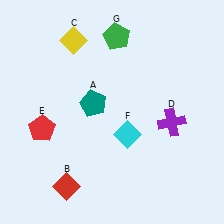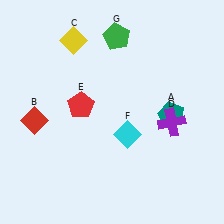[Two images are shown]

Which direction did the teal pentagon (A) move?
The teal pentagon (A) moved right.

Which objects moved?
The objects that moved are: the teal pentagon (A), the red diamond (B), the red pentagon (E).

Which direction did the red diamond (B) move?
The red diamond (B) moved up.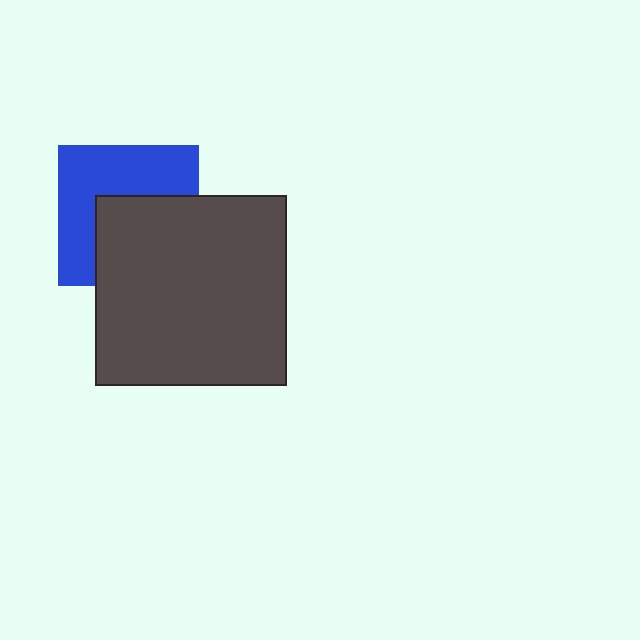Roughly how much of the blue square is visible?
About half of it is visible (roughly 53%).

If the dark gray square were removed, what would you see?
You would see the complete blue square.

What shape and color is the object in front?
The object in front is a dark gray square.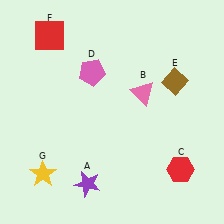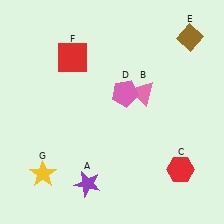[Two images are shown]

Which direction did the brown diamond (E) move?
The brown diamond (E) moved up.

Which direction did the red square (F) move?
The red square (F) moved right.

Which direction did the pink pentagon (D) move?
The pink pentagon (D) moved right.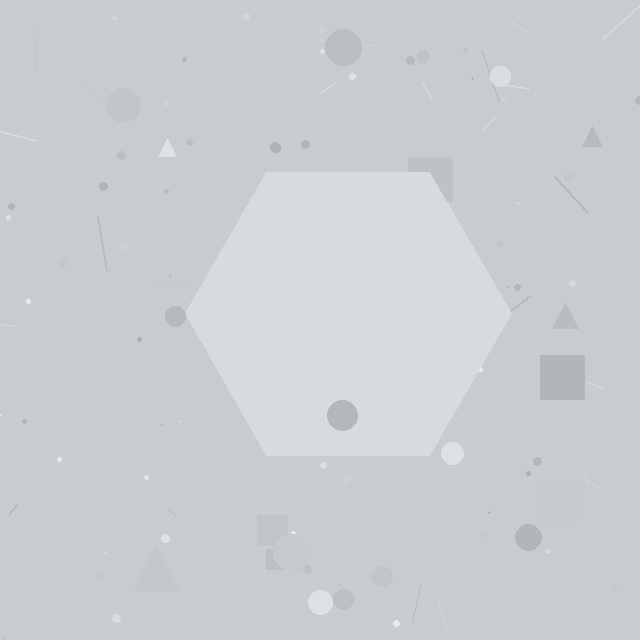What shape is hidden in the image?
A hexagon is hidden in the image.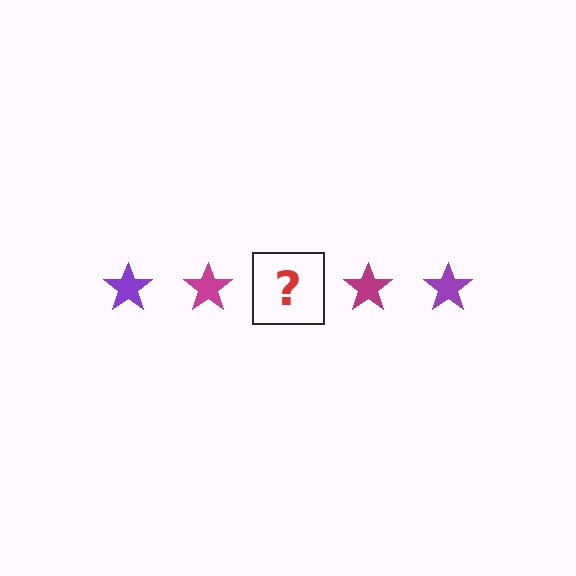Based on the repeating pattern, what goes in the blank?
The blank should be a purple star.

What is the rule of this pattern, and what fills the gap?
The rule is that the pattern cycles through purple, magenta stars. The gap should be filled with a purple star.